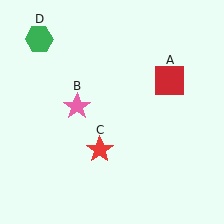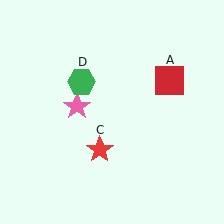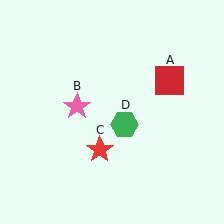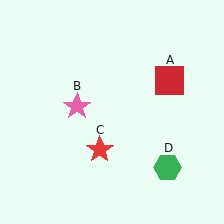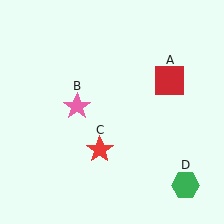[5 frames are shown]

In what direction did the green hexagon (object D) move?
The green hexagon (object D) moved down and to the right.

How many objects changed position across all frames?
1 object changed position: green hexagon (object D).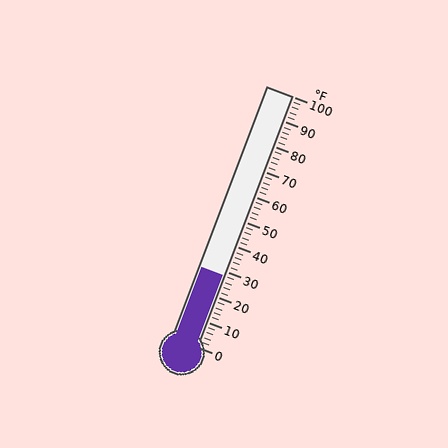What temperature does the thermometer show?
The thermometer shows approximately 28°F.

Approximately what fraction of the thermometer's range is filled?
The thermometer is filled to approximately 30% of its range.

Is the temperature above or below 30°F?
The temperature is below 30°F.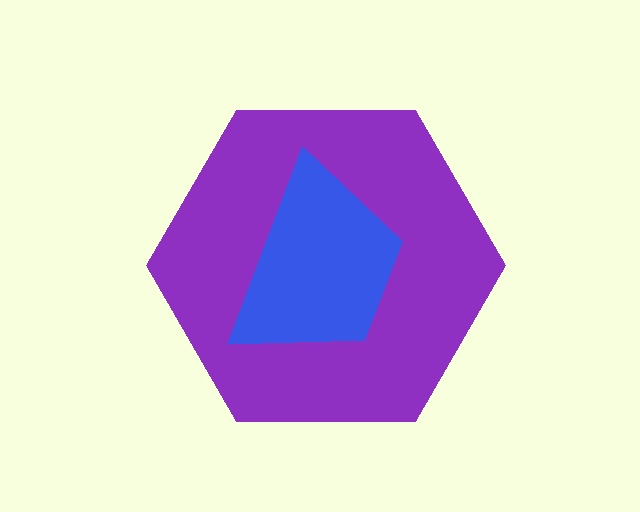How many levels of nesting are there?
2.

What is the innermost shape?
The blue trapezoid.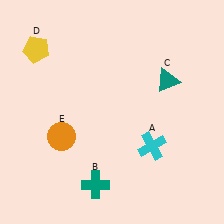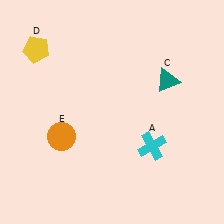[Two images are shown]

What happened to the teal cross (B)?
The teal cross (B) was removed in Image 2. It was in the bottom-left area of Image 1.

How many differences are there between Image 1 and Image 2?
There is 1 difference between the two images.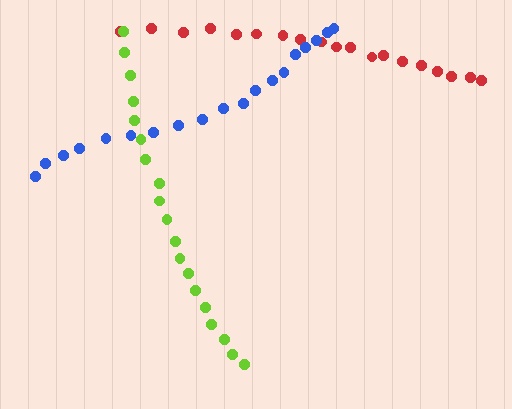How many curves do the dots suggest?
There are 3 distinct paths.